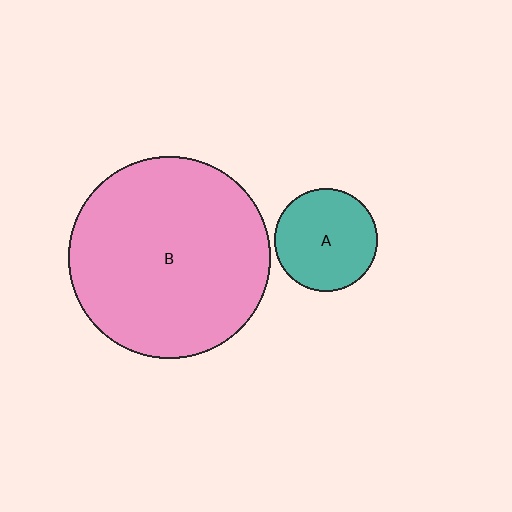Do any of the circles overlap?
No, none of the circles overlap.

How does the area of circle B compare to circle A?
Approximately 3.9 times.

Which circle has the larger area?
Circle B (pink).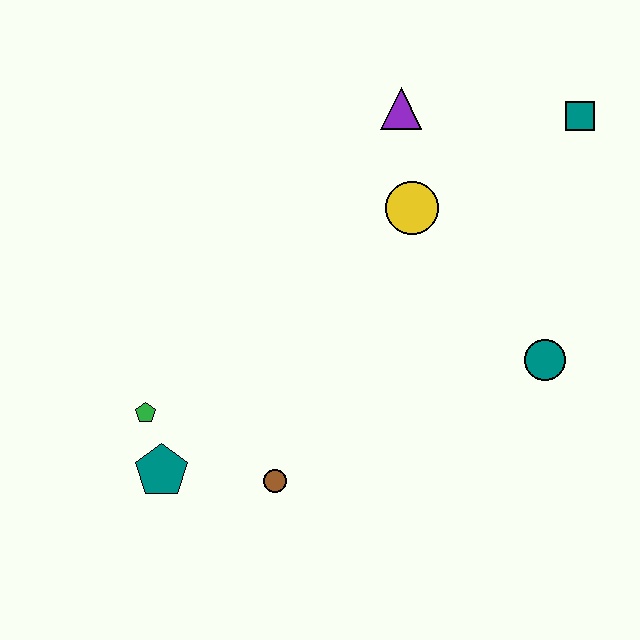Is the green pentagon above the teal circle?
No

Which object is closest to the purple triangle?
The yellow circle is closest to the purple triangle.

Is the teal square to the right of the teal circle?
Yes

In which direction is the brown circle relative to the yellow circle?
The brown circle is below the yellow circle.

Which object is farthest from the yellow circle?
The teal pentagon is farthest from the yellow circle.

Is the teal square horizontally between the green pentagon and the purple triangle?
No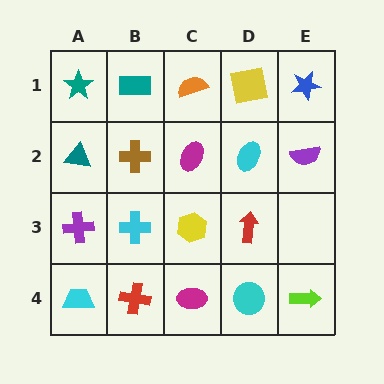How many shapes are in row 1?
5 shapes.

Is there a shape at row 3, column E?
No, that cell is empty.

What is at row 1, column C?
An orange semicircle.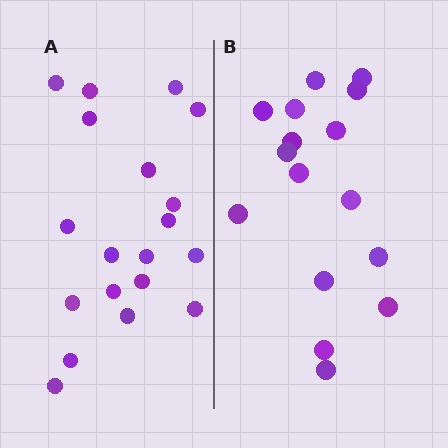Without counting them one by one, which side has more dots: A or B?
Region A (the left region) has more dots.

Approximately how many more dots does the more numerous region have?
Region A has just a few more — roughly 2 or 3 more dots than region B.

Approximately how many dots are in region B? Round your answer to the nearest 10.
About 20 dots. (The exact count is 16, which rounds to 20.)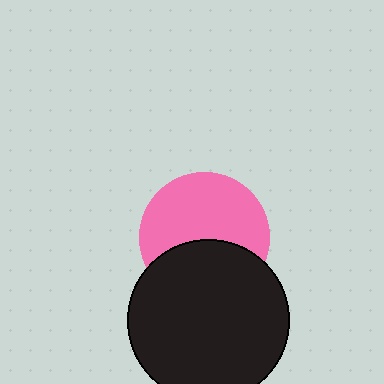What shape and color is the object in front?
The object in front is a black circle.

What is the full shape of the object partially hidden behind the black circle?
The partially hidden object is a pink circle.